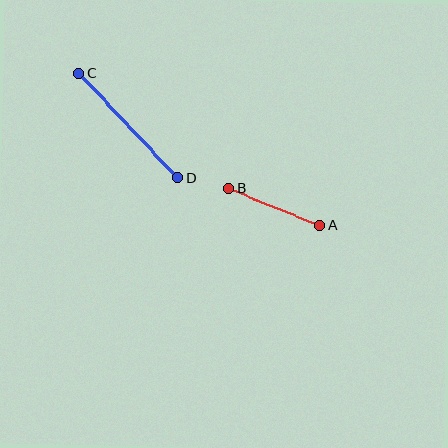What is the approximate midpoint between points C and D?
The midpoint is at approximately (128, 125) pixels.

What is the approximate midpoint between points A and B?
The midpoint is at approximately (274, 207) pixels.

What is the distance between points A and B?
The distance is approximately 99 pixels.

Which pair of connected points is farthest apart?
Points C and D are farthest apart.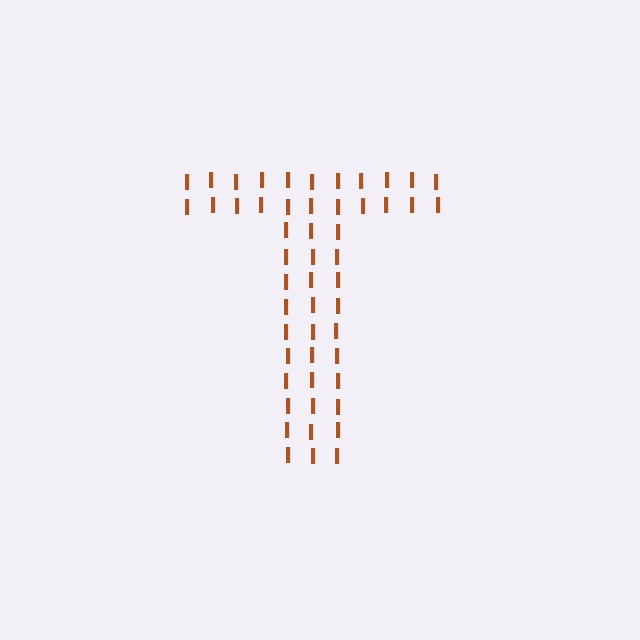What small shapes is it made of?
It is made of small letter I's.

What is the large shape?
The large shape is the letter T.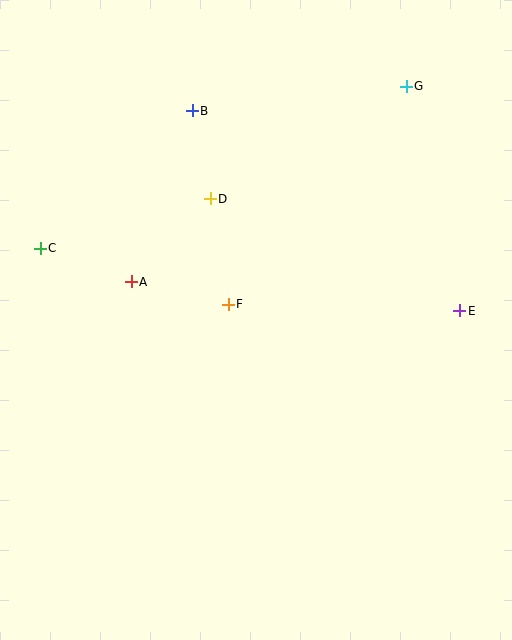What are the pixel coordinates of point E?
Point E is at (460, 311).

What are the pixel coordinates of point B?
Point B is at (192, 111).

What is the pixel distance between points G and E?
The distance between G and E is 230 pixels.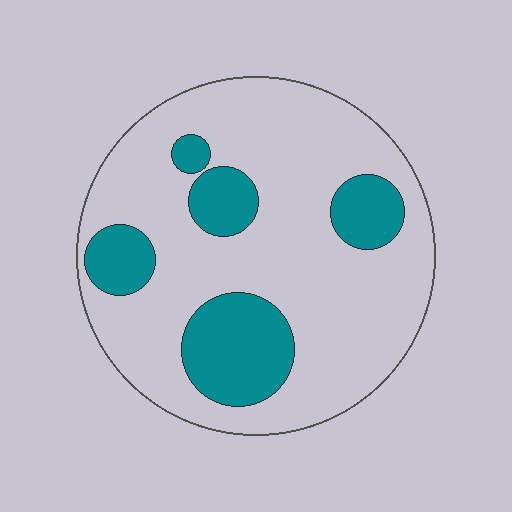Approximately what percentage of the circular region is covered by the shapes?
Approximately 25%.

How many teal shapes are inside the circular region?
5.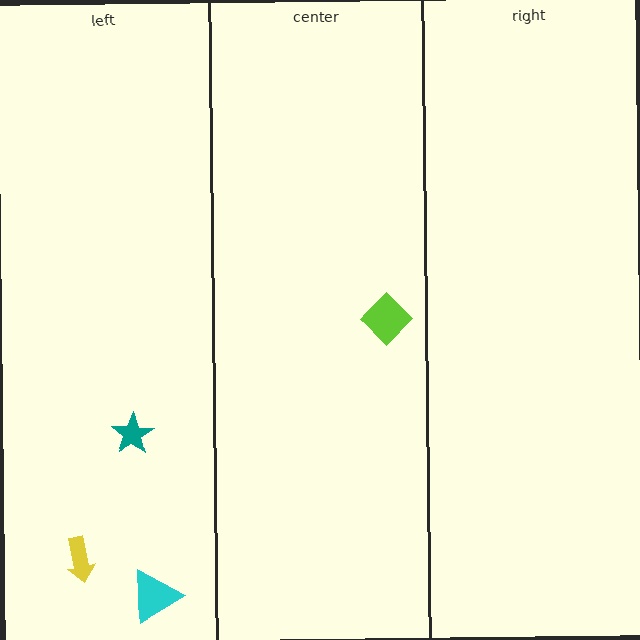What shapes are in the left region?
The yellow arrow, the teal star, the cyan triangle.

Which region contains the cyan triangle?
The left region.